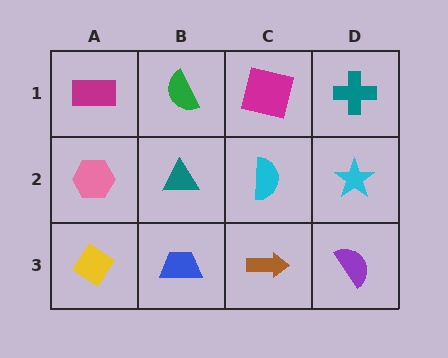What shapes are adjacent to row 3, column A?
A pink hexagon (row 2, column A), a blue trapezoid (row 3, column B).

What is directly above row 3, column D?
A cyan star.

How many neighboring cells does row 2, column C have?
4.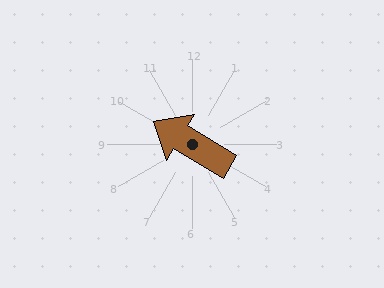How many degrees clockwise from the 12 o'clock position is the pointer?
Approximately 301 degrees.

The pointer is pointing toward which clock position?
Roughly 10 o'clock.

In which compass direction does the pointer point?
Northwest.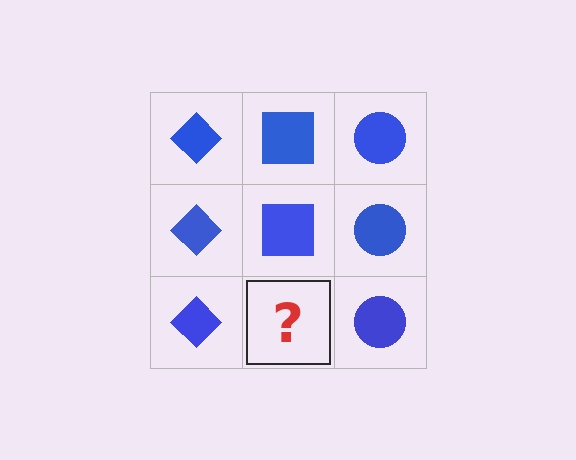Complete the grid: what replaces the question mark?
The question mark should be replaced with a blue square.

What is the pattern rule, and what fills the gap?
The rule is that each column has a consistent shape. The gap should be filled with a blue square.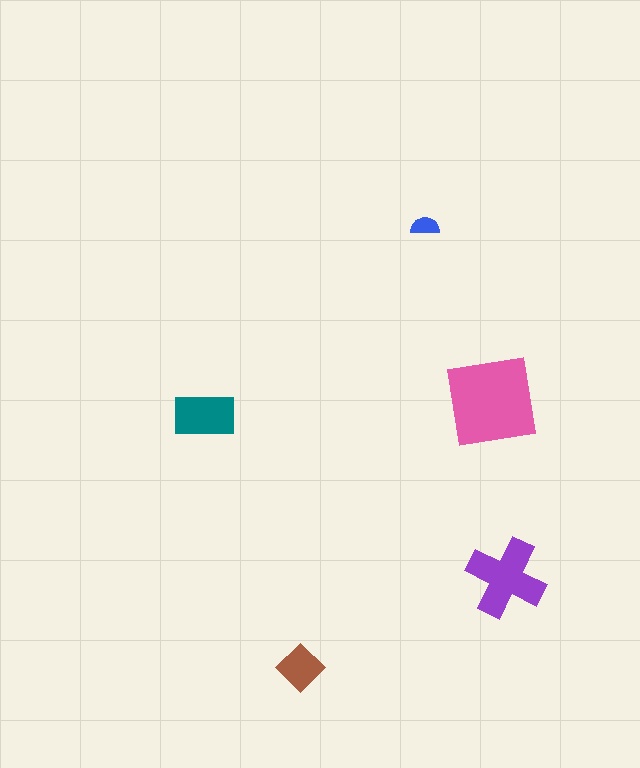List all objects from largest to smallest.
The pink square, the purple cross, the teal rectangle, the brown diamond, the blue semicircle.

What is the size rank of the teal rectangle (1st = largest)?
3rd.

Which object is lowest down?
The brown diamond is bottommost.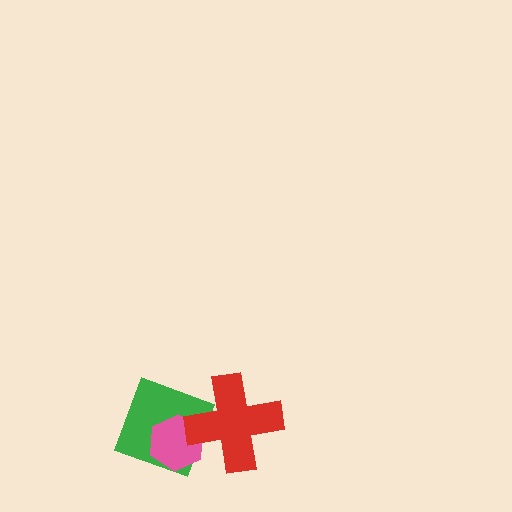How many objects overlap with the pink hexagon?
2 objects overlap with the pink hexagon.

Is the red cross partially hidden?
No, no other shape covers it.